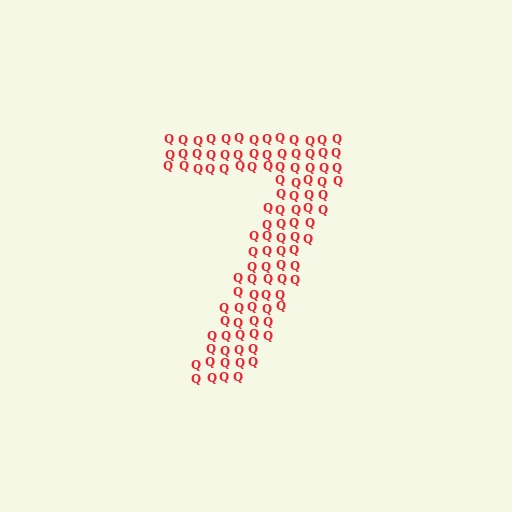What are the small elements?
The small elements are letter Q's.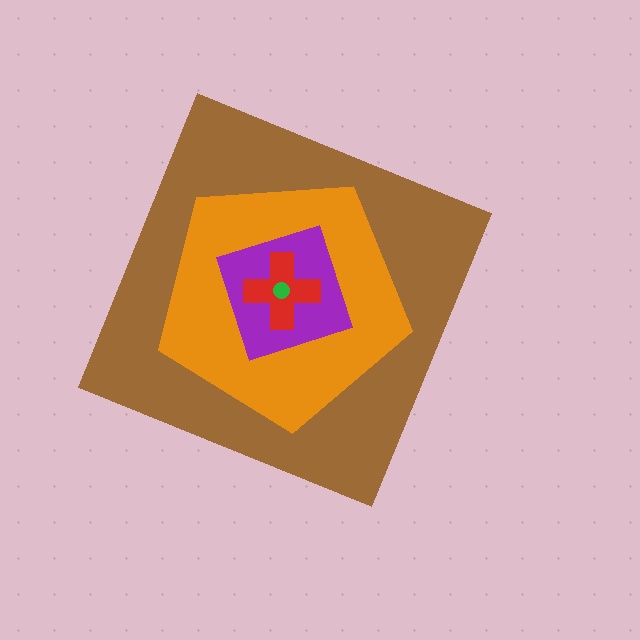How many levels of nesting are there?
5.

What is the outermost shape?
The brown diamond.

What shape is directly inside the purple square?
The red cross.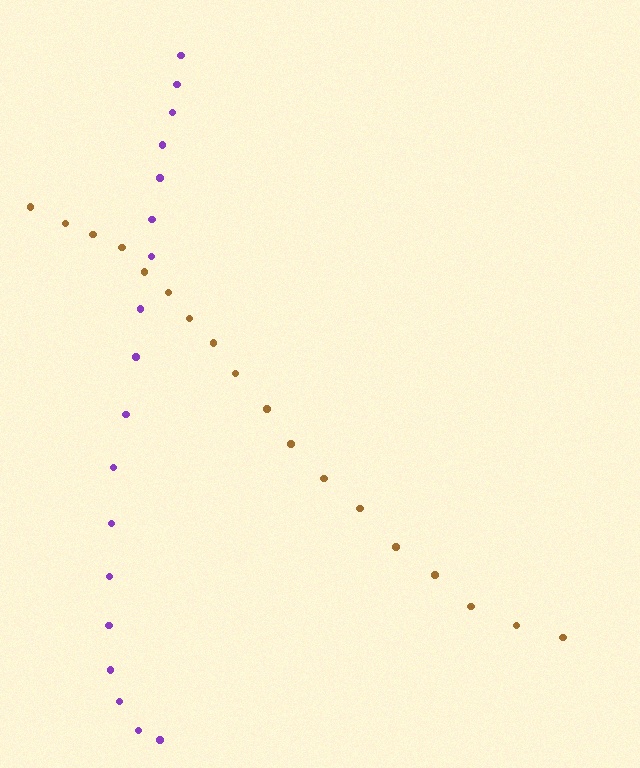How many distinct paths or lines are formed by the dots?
There are 2 distinct paths.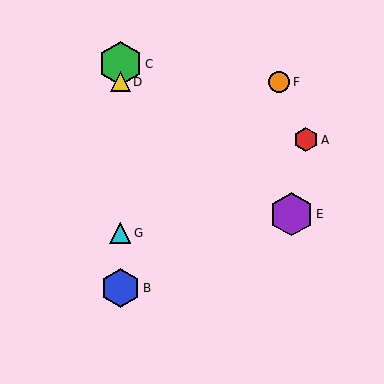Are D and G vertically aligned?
Yes, both are at x≈120.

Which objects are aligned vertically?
Objects B, C, D, G are aligned vertically.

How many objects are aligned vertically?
4 objects (B, C, D, G) are aligned vertically.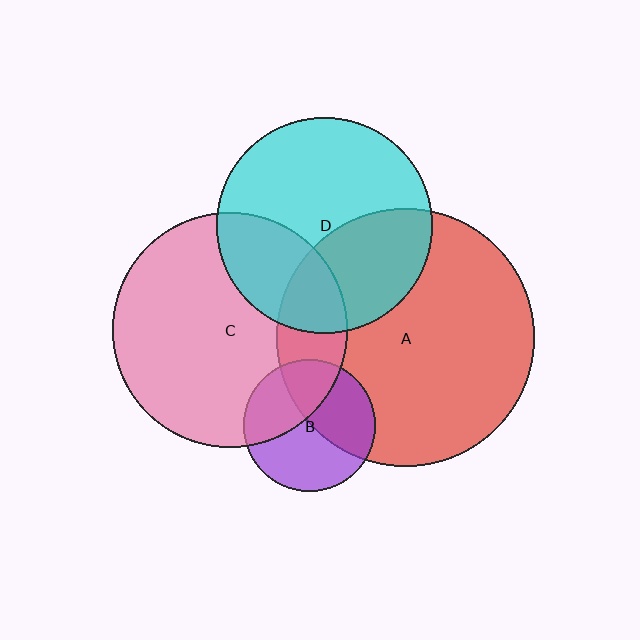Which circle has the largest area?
Circle A (red).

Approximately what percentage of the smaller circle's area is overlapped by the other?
Approximately 20%.